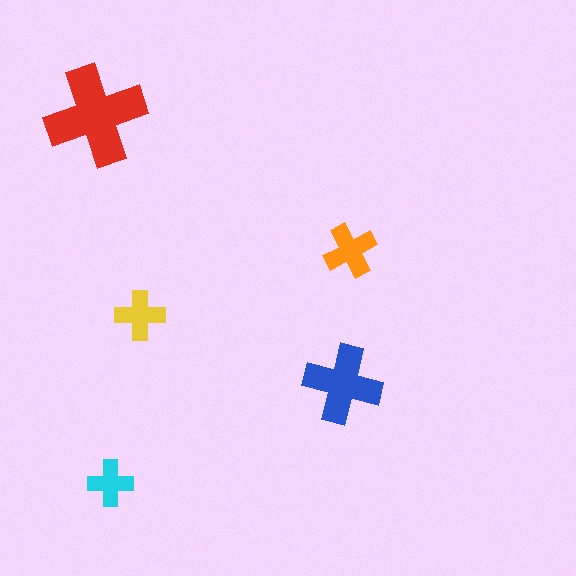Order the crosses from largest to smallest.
the red one, the blue one, the orange one, the yellow one, the cyan one.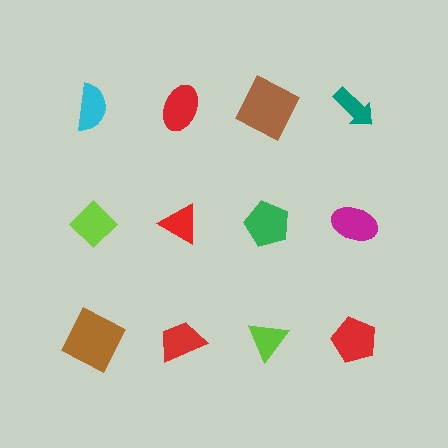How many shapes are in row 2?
4 shapes.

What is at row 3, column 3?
A lime triangle.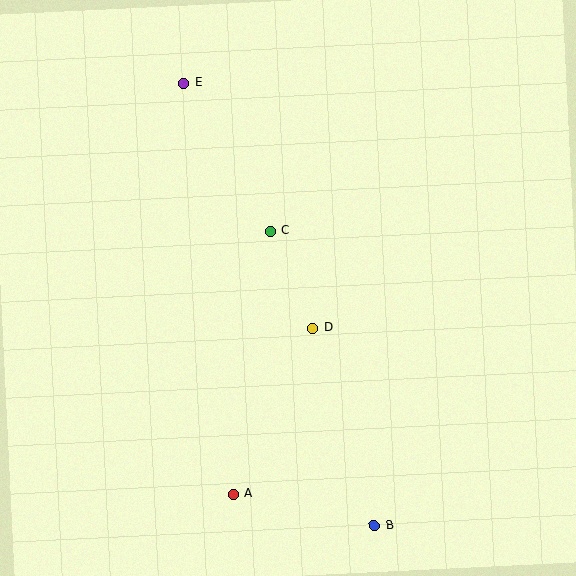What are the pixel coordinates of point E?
Point E is at (183, 83).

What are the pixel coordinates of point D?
Point D is at (313, 328).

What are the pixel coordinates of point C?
Point C is at (271, 231).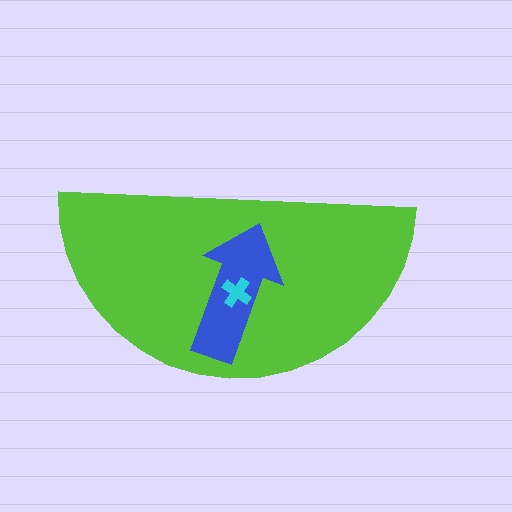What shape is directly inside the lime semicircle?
The blue arrow.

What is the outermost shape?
The lime semicircle.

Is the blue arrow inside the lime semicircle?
Yes.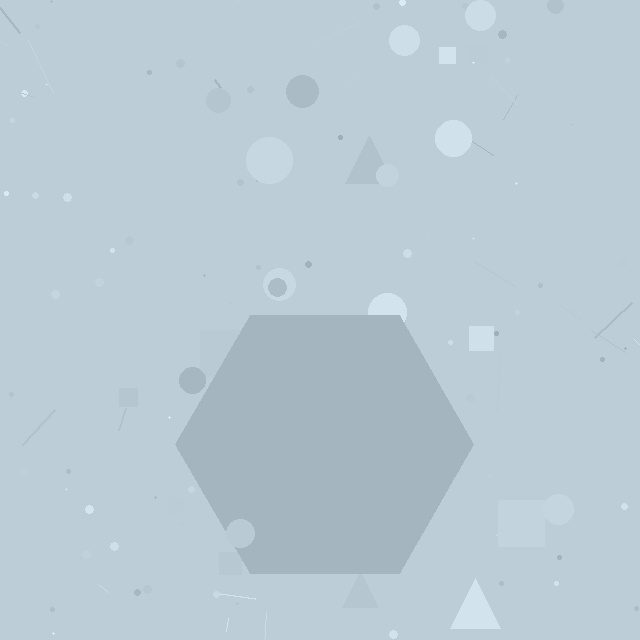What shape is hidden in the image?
A hexagon is hidden in the image.